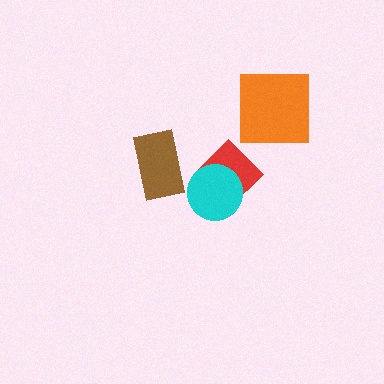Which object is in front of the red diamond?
The cyan circle is in front of the red diamond.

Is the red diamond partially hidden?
Yes, it is partially covered by another shape.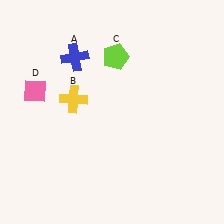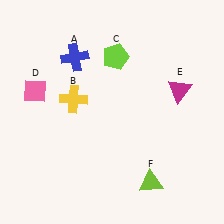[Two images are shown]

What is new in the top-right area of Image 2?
A magenta triangle (E) was added in the top-right area of Image 2.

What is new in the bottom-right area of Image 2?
A lime triangle (F) was added in the bottom-right area of Image 2.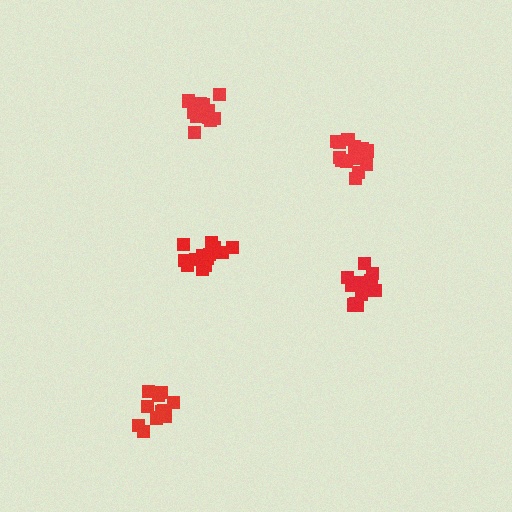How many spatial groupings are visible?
There are 5 spatial groupings.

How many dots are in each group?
Group 1: 12 dots, Group 2: 11 dots, Group 3: 16 dots, Group 4: 16 dots, Group 5: 14 dots (69 total).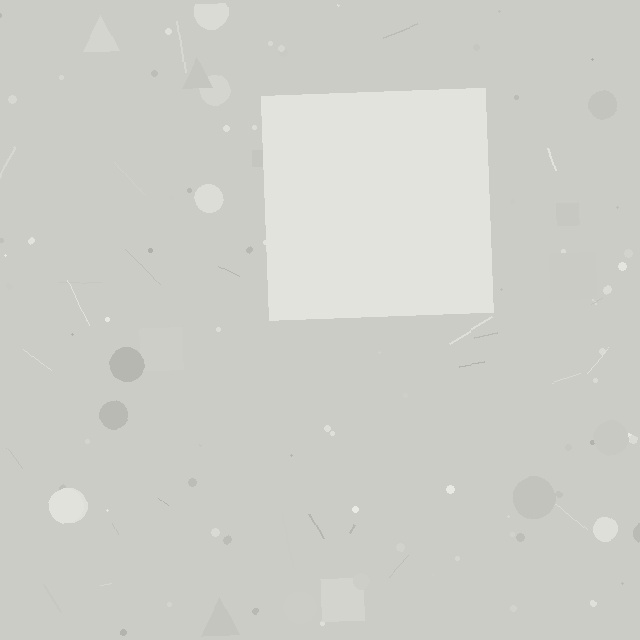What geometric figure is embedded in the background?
A square is embedded in the background.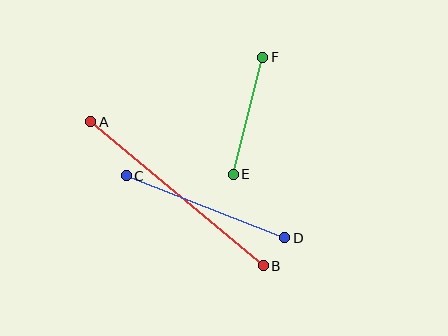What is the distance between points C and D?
The distance is approximately 170 pixels.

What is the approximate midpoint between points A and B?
The midpoint is at approximately (177, 194) pixels.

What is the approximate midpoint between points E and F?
The midpoint is at approximately (248, 116) pixels.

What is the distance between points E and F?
The distance is approximately 121 pixels.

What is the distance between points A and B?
The distance is approximately 224 pixels.